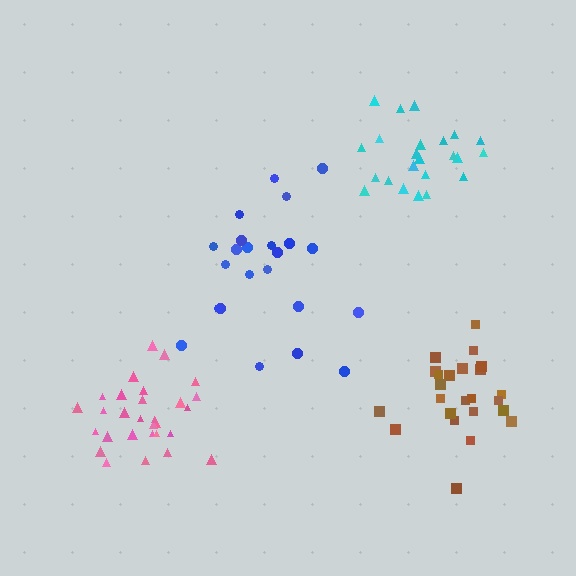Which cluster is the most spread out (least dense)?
Blue.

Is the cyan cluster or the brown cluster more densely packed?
Cyan.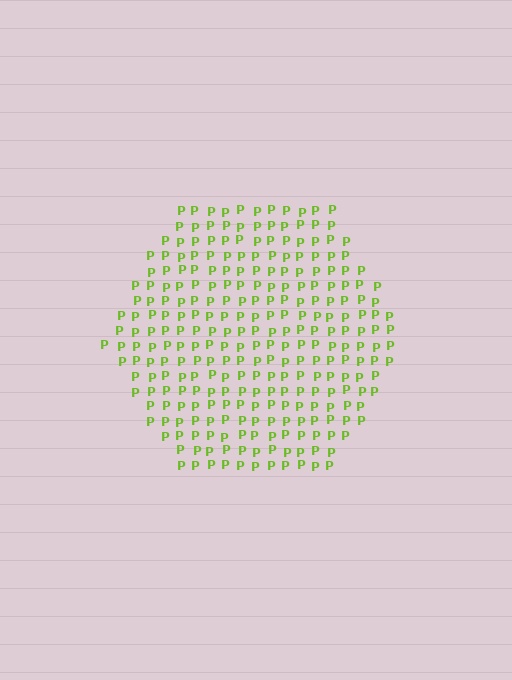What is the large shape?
The large shape is a hexagon.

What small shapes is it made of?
It is made of small letter P's.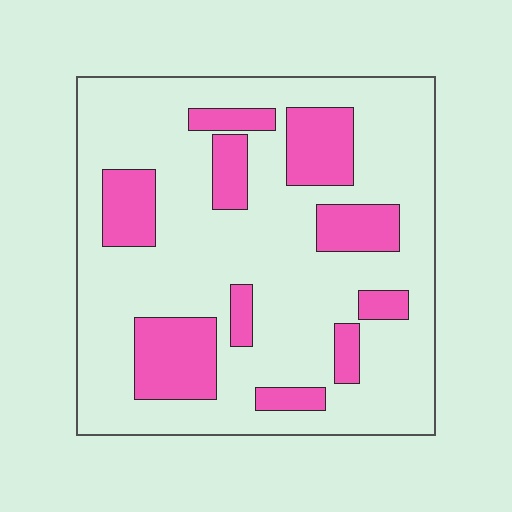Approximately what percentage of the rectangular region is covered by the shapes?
Approximately 25%.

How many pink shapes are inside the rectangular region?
10.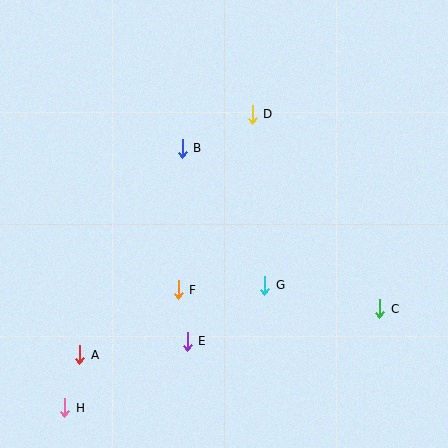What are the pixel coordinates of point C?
Point C is at (380, 309).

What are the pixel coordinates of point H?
Point H is at (65, 408).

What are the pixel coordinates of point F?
Point F is at (178, 290).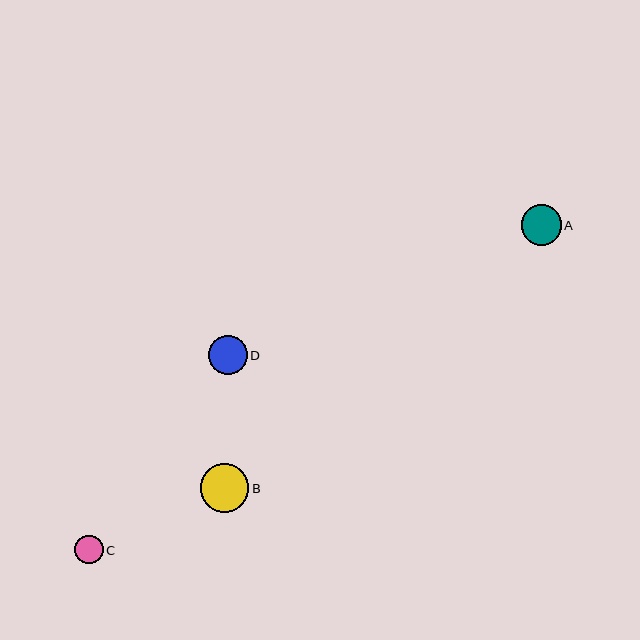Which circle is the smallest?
Circle C is the smallest with a size of approximately 28 pixels.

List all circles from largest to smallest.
From largest to smallest: B, A, D, C.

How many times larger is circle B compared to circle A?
Circle B is approximately 1.2 times the size of circle A.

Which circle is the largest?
Circle B is the largest with a size of approximately 48 pixels.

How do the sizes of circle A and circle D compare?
Circle A and circle D are approximately the same size.